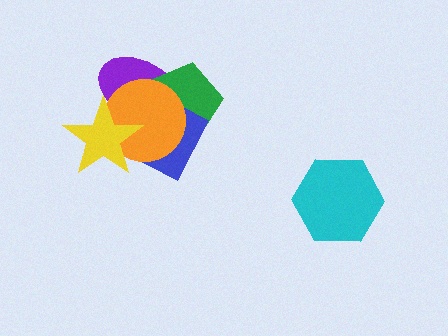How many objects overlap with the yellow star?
3 objects overlap with the yellow star.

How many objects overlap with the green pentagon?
3 objects overlap with the green pentagon.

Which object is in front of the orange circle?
The yellow star is in front of the orange circle.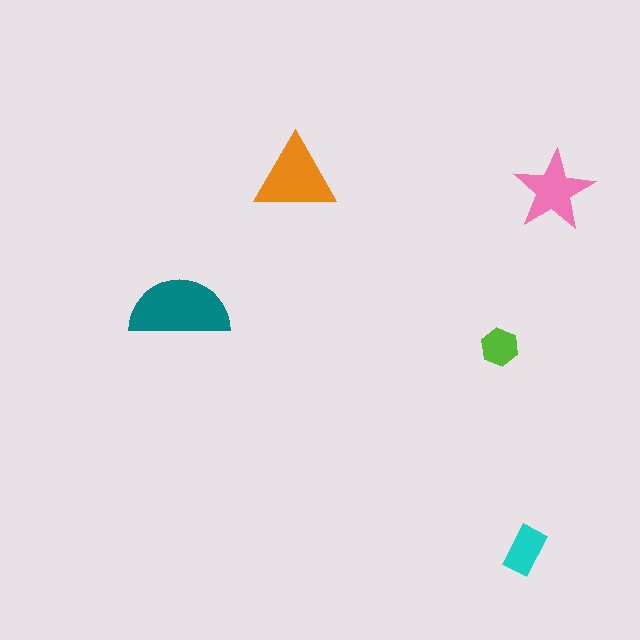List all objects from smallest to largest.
The lime hexagon, the cyan rectangle, the pink star, the orange triangle, the teal semicircle.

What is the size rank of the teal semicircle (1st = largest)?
1st.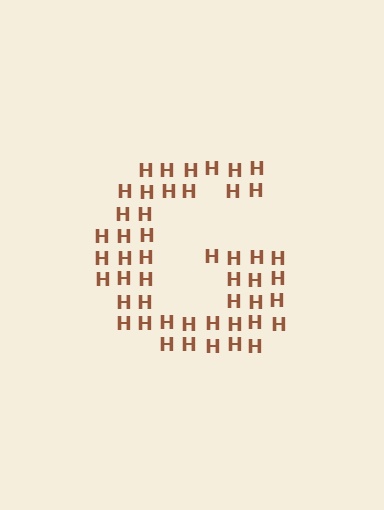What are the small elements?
The small elements are letter H's.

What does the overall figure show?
The overall figure shows the letter G.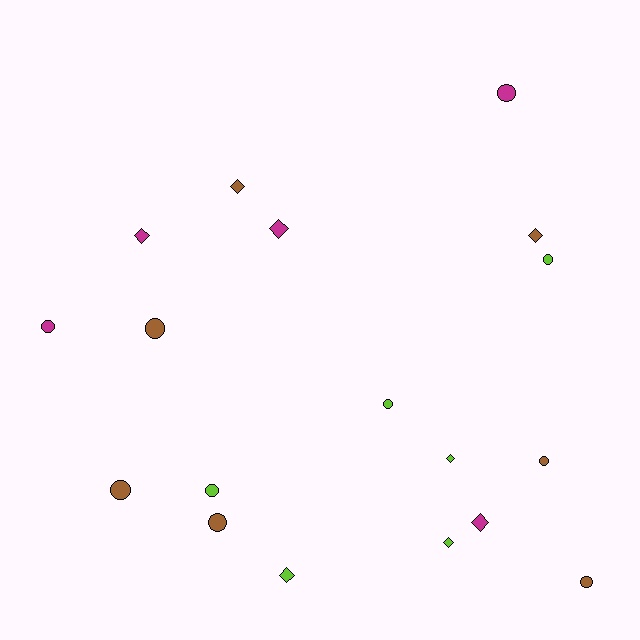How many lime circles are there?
There are 3 lime circles.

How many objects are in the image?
There are 18 objects.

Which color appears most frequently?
Brown, with 7 objects.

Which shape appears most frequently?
Circle, with 10 objects.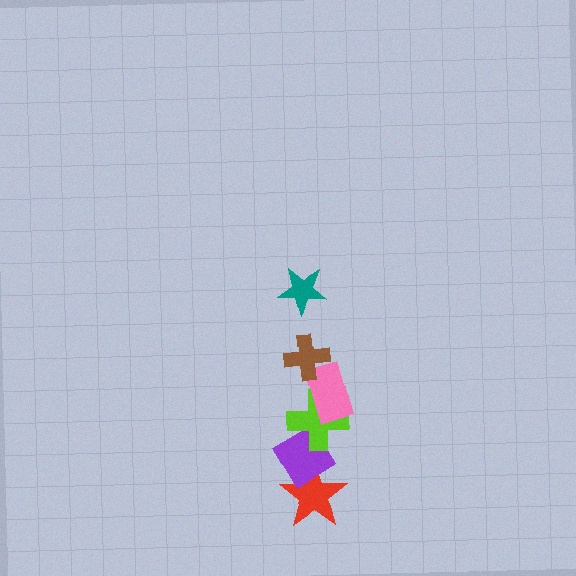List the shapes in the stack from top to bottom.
From top to bottom: the teal star, the brown cross, the pink rectangle, the lime cross, the purple diamond, the red star.